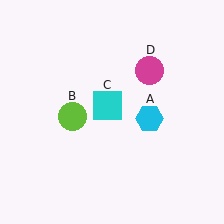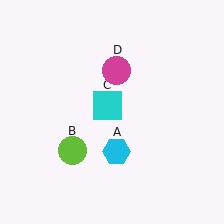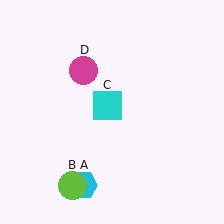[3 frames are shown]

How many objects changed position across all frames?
3 objects changed position: cyan hexagon (object A), lime circle (object B), magenta circle (object D).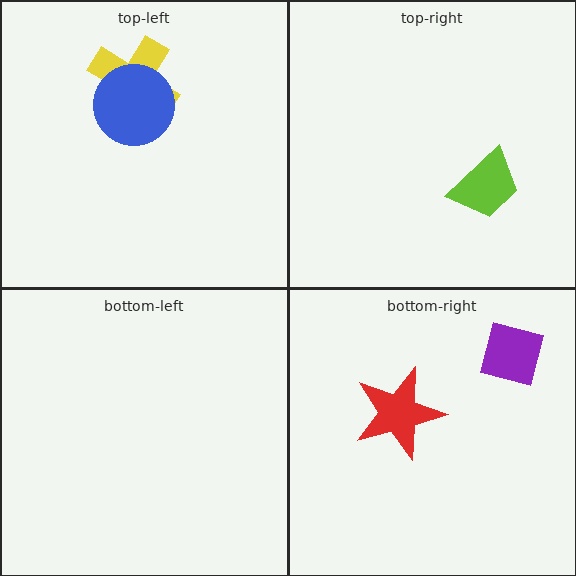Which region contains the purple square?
The bottom-right region.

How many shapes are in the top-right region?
1.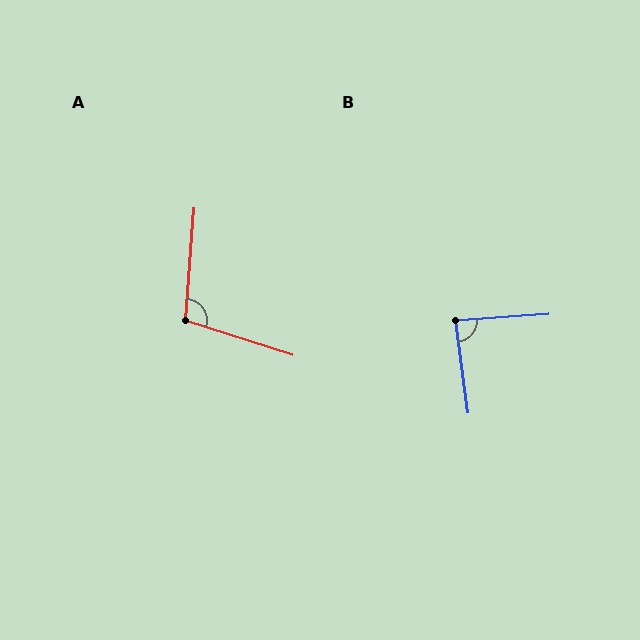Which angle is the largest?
A, at approximately 103 degrees.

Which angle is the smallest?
B, at approximately 86 degrees.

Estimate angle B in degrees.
Approximately 86 degrees.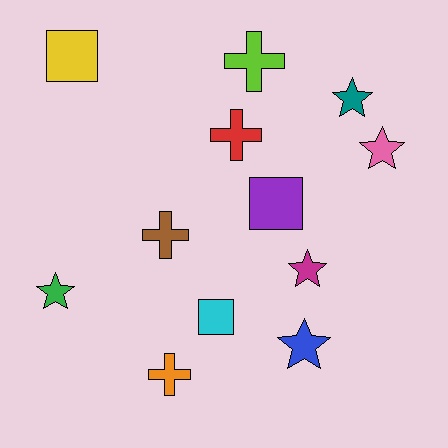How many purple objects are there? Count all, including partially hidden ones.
There is 1 purple object.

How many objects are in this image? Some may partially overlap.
There are 12 objects.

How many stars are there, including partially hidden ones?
There are 5 stars.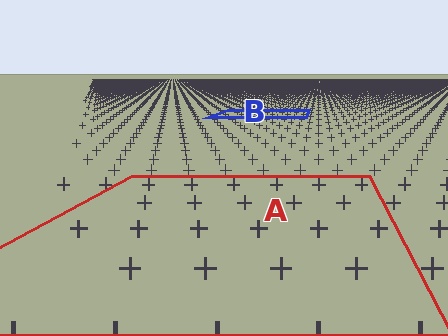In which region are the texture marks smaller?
The texture marks are smaller in region B, because it is farther away.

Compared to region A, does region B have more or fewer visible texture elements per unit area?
Region B has more texture elements per unit area — they are packed more densely because it is farther away.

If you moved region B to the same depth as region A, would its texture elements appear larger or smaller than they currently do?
They would appear larger. At a closer depth, the same texture elements are projected at a bigger on-screen size.